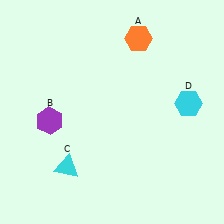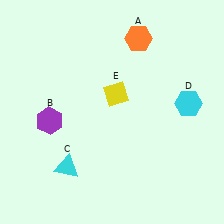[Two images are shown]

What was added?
A yellow diamond (E) was added in Image 2.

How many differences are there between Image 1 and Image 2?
There is 1 difference between the two images.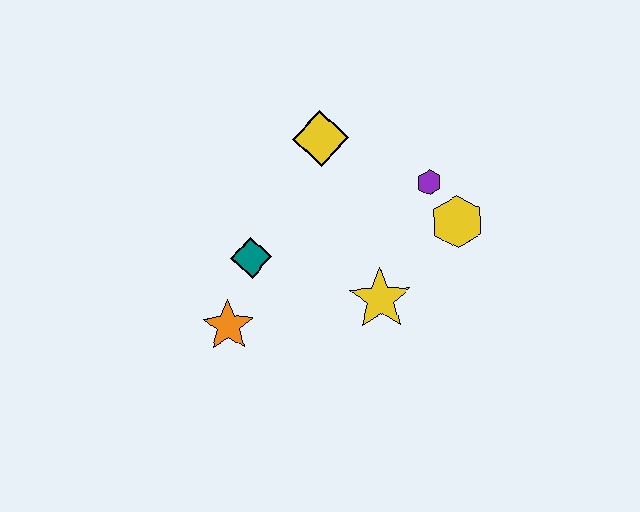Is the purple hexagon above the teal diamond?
Yes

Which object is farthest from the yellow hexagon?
The orange star is farthest from the yellow hexagon.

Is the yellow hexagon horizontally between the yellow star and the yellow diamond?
No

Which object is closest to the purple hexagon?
The yellow hexagon is closest to the purple hexagon.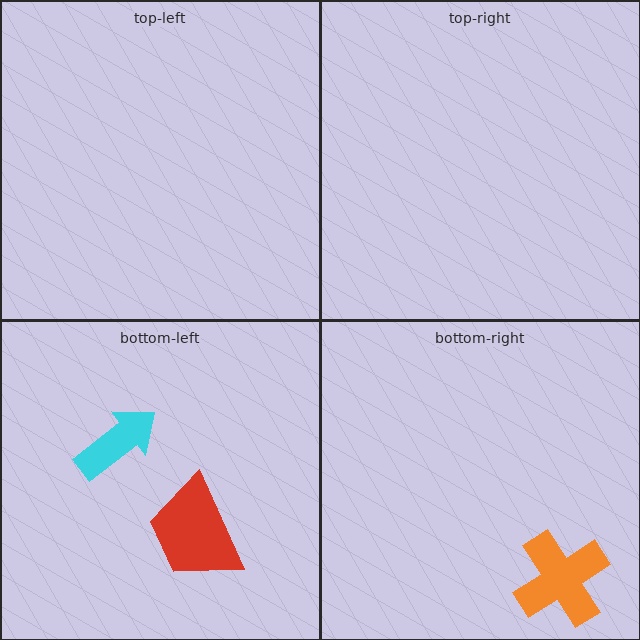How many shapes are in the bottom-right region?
1.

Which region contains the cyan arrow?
The bottom-left region.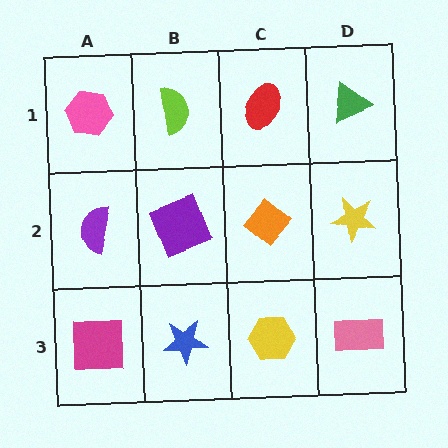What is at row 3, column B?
A blue star.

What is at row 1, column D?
A green triangle.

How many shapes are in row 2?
4 shapes.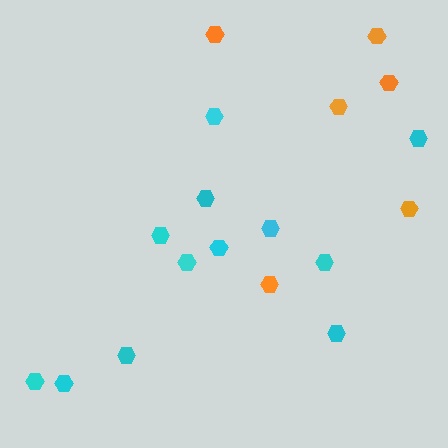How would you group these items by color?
There are 2 groups: one group of cyan hexagons (12) and one group of orange hexagons (6).